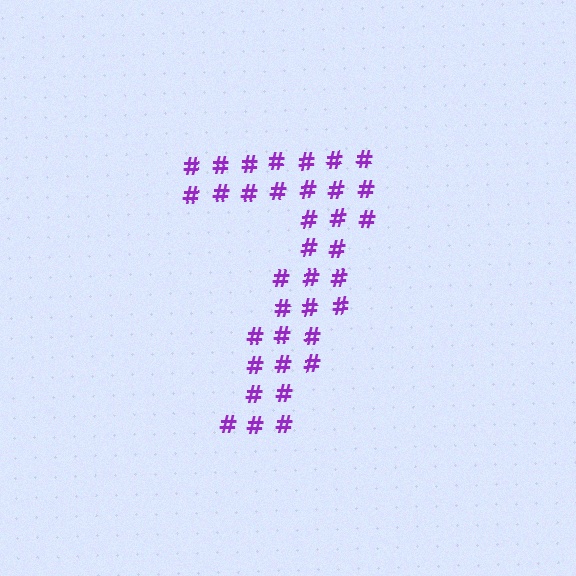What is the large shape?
The large shape is the digit 7.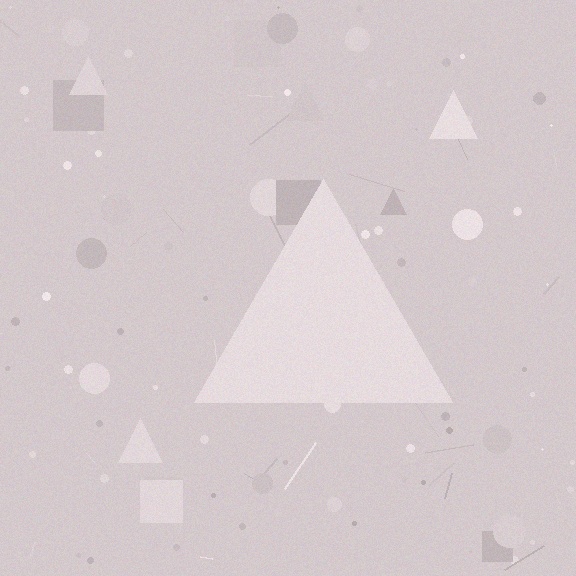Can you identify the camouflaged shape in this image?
The camouflaged shape is a triangle.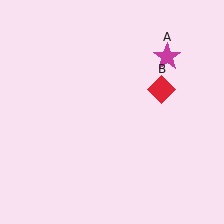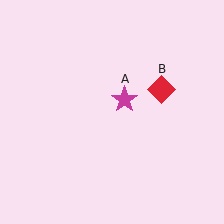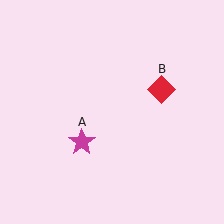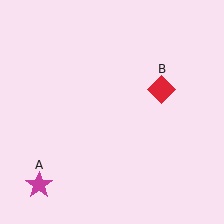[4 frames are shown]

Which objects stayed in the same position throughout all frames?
Red diamond (object B) remained stationary.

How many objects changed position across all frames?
1 object changed position: magenta star (object A).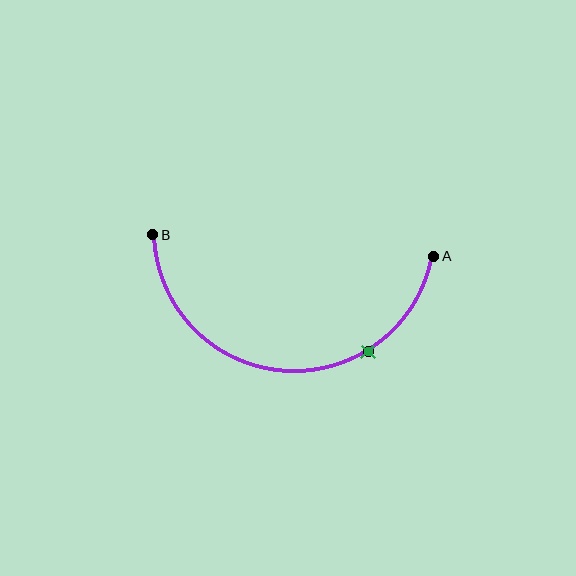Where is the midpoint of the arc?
The arc midpoint is the point on the curve farthest from the straight line joining A and B. It sits below that line.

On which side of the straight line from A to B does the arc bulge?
The arc bulges below the straight line connecting A and B.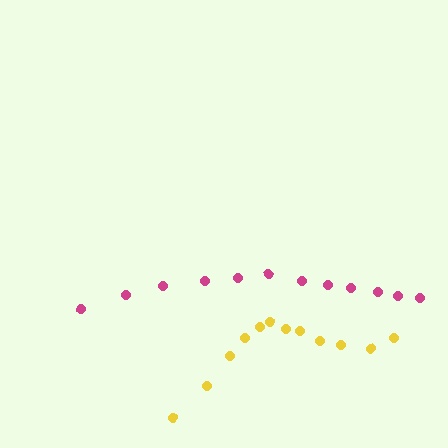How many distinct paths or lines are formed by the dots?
There are 2 distinct paths.